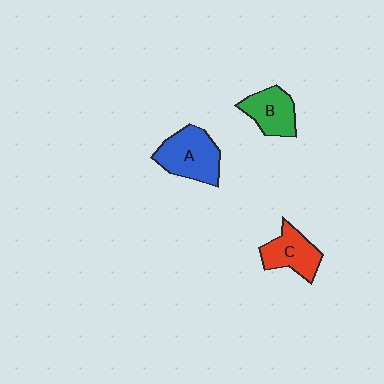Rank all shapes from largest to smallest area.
From largest to smallest: A (blue), C (red), B (green).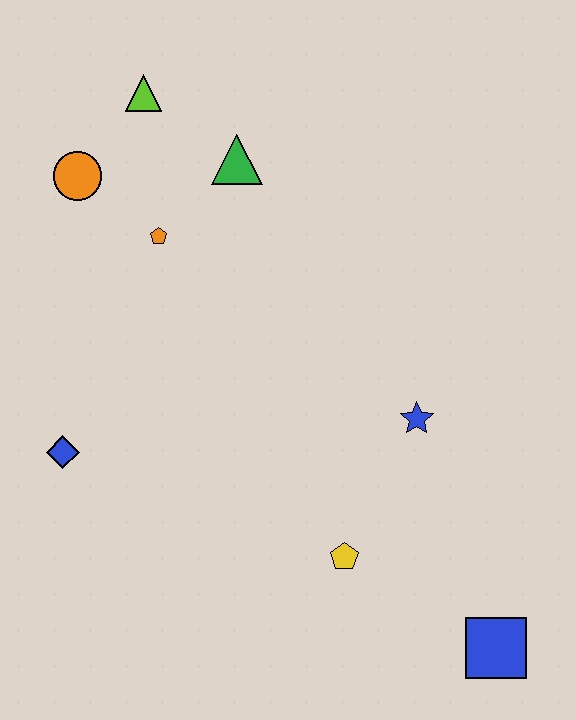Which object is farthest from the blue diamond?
The blue square is farthest from the blue diamond.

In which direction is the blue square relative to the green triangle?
The blue square is below the green triangle.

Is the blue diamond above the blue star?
No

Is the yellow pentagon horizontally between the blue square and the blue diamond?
Yes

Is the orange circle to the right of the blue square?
No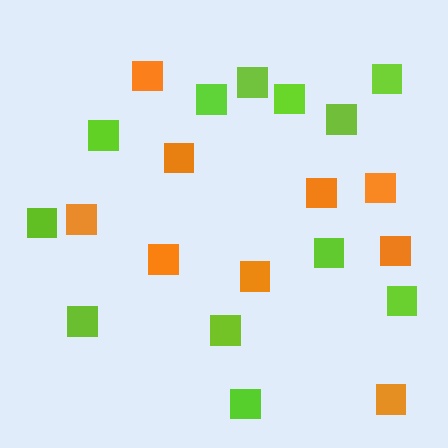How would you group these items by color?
There are 2 groups: one group of orange squares (9) and one group of lime squares (12).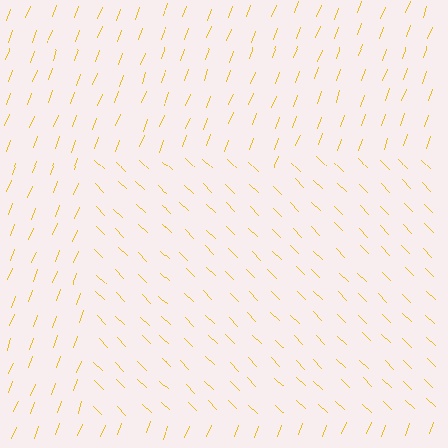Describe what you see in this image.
The image is filled with small yellow line segments. A rectangle region in the image has lines oriented differently from the surrounding lines, creating a visible texture boundary.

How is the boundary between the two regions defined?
The boundary is defined purely by a change in line orientation (approximately 66 degrees difference). All lines are the same color and thickness.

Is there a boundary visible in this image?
Yes, there is a texture boundary formed by a change in line orientation.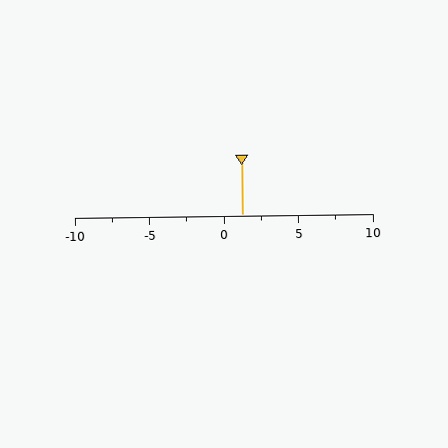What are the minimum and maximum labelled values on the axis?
The axis runs from -10 to 10.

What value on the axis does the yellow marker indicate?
The marker indicates approximately 1.2.